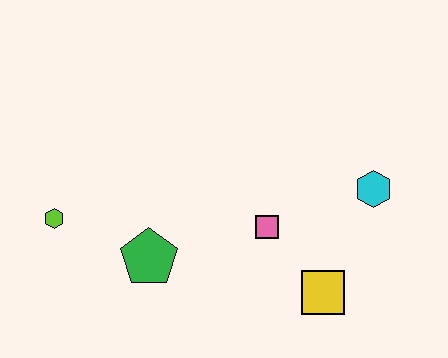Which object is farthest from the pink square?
The lime hexagon is farthest from the pink square.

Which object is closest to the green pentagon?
The lime hexagon is closest to the green pentagon.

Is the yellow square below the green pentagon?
Yes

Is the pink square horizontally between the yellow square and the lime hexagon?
Yes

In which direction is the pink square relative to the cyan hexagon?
The pink square is to the left of the cyan hexagon.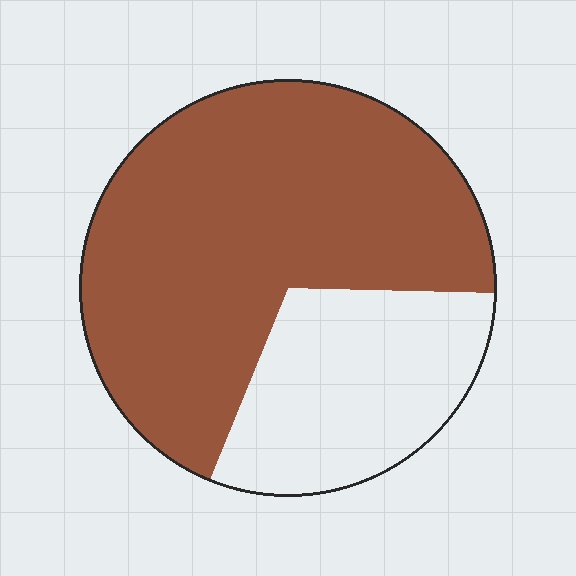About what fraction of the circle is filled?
About two thirds (2/3).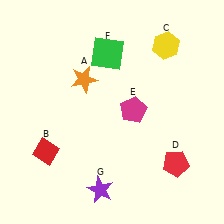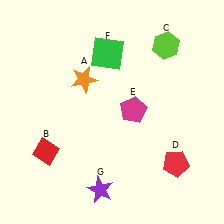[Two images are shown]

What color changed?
The hexagon (C) changed from yellow in Image 1 to lime in Image 2.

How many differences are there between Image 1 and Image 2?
There is 1 difference between the two images.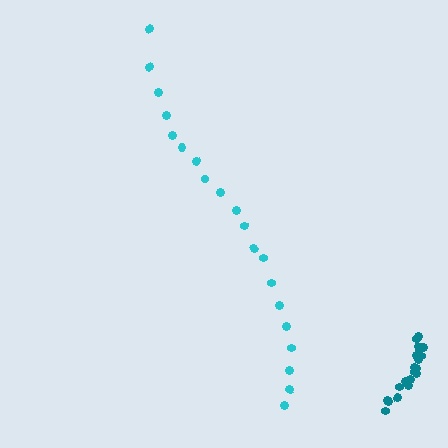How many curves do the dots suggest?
There are 2 distinct paths.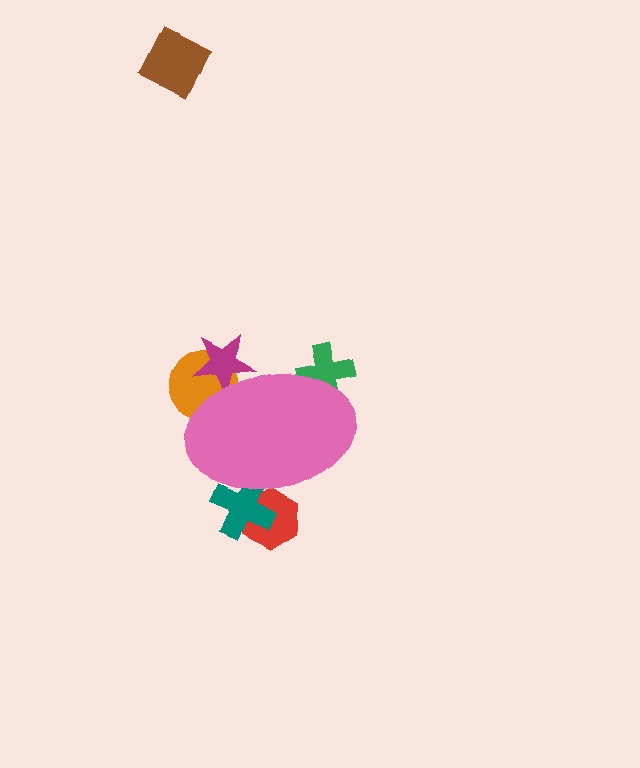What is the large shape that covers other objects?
A pink ellipse.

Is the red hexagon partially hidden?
Yes, the red hexagon is partially hidden behind the pink ellipse.